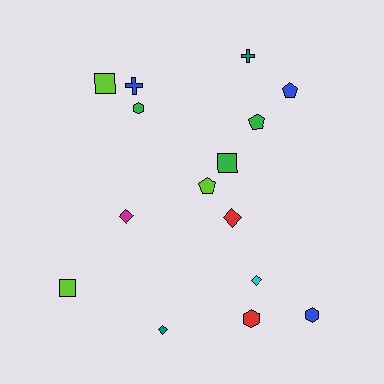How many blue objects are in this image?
There are 3 blue objects.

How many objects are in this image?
There are 15 objects.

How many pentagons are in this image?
There are 3 pentagons.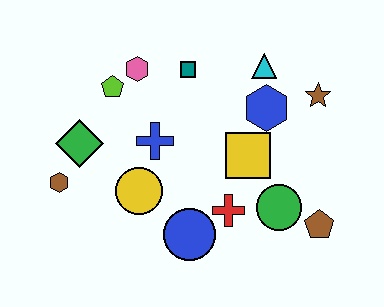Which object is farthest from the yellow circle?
The brown star is farthest from the yellow circle.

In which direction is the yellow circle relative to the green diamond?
The yellow circle is to the right of the green diamond.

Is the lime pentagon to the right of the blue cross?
No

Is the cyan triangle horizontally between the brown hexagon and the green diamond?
No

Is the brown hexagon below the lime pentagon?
Yes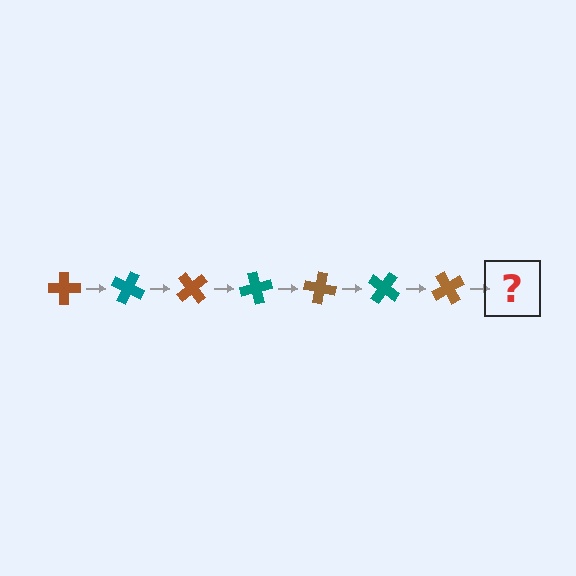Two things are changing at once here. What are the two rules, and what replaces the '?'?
The two rules are that it rotates 25 degrees each step and the color cycles through brown and teal. The '?' should be a teal cross, rotated 175 degrees from the start.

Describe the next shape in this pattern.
It should be a teal cross, rotated 175 degrees from the start.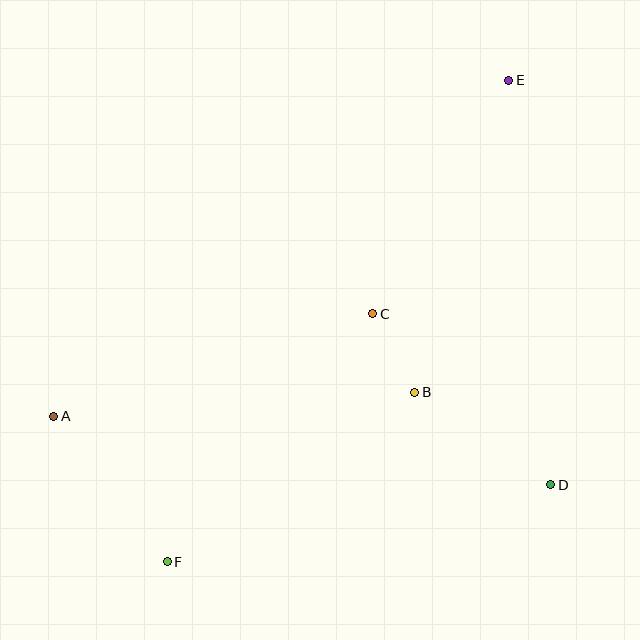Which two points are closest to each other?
Points B and C are closest to each other.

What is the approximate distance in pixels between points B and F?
The distance between B and F is approximately 300 pixels.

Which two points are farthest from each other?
Points E and F are farthest from each other.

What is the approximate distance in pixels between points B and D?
The distance between B and D is approximately 164 pixels.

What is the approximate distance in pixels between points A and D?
The distance between A and D is approximately 502 pixels.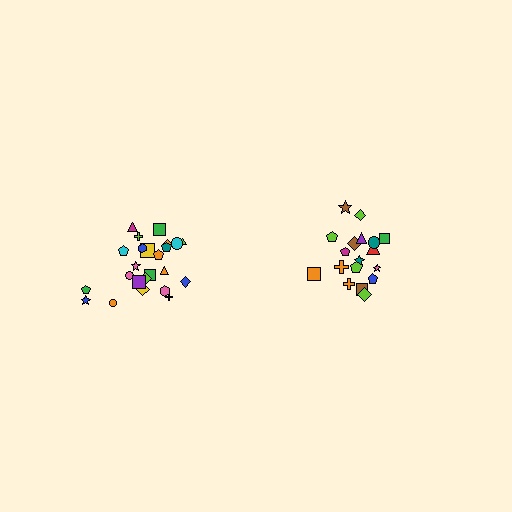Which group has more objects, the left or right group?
The left group.